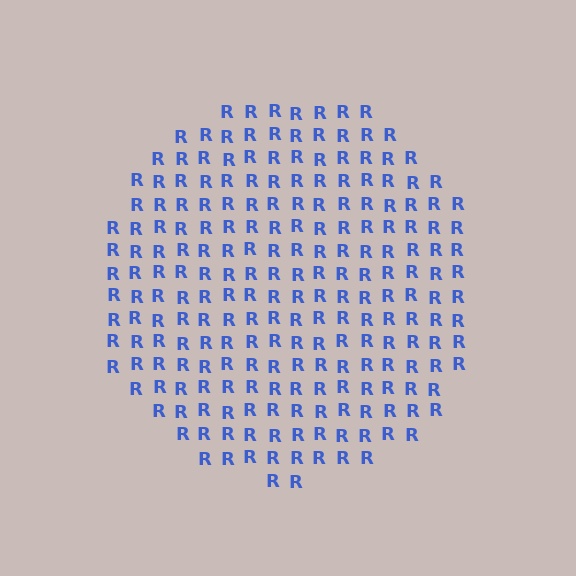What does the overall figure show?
The overall figure shows a circle.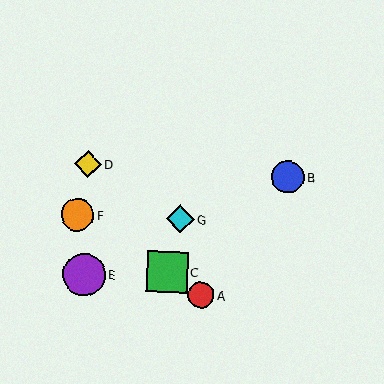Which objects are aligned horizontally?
Objects F, G are aligned horizontally.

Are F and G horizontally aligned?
Yes, both are at y≈215.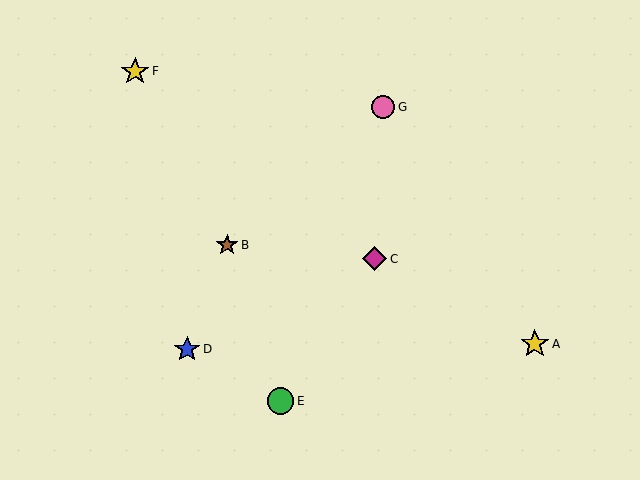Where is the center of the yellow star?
The center of the yellow star is at (135, 71).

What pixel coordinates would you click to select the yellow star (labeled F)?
Click at (135, 71) to select the yellow star F.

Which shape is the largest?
The yellow star (labeled A) is the largest.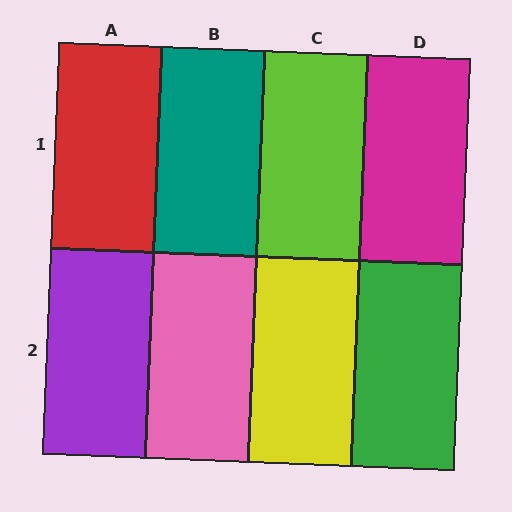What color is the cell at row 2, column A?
Purple.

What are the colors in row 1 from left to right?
Red, teal, lime, magenta.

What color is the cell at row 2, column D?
Green.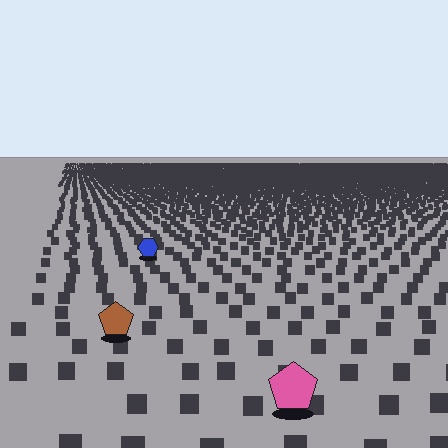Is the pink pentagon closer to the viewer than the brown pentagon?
Yes. The pink pentagon is closer — you can tell from the texture gradient: the ground texture is coarser near it.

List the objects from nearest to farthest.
From nearest to farthest: the pink pentagon, the brown pentagon, the blue hexagon.